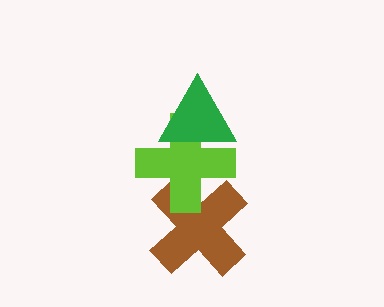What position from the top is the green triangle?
The green triangle is 1st from the top.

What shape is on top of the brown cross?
The lime cross is on top of the brown cross.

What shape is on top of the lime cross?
The green triangle is on top of the lime cross.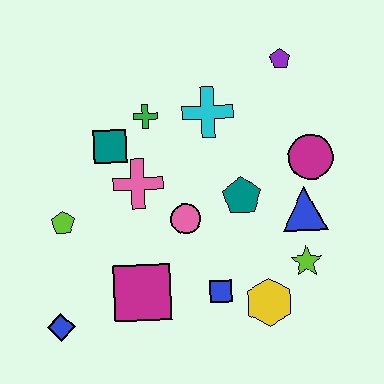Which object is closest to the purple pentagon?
The cyan cross is closest to the purple pentagon.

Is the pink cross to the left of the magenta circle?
Yes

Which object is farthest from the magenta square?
The purple pentagon is farthest from the magenta square.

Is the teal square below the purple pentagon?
Yes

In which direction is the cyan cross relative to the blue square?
The cyan cross is above the blue square.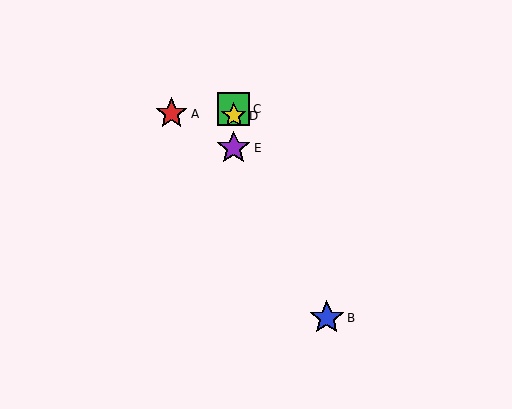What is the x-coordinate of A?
Object A is at x≈172.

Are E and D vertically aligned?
Yes, both are at x≈234.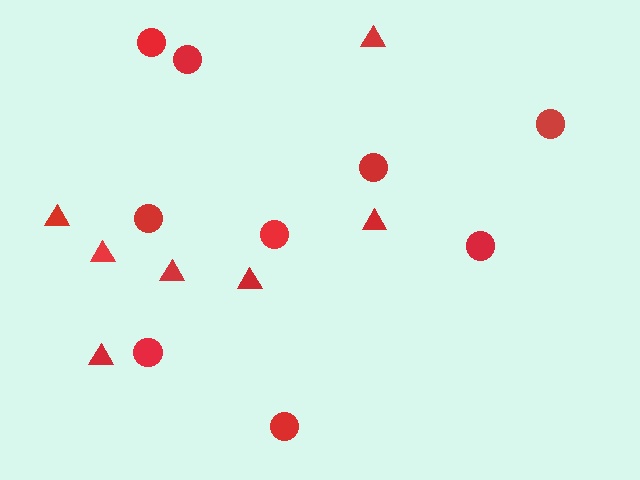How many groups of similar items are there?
There are 2 groups: one group of triangles (7) and one group of circles (9).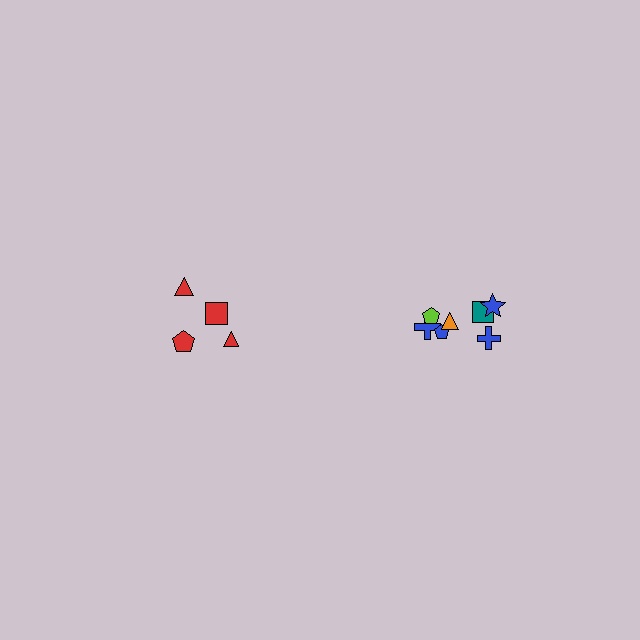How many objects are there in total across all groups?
There are 11 objects.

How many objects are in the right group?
There are 7 objects.